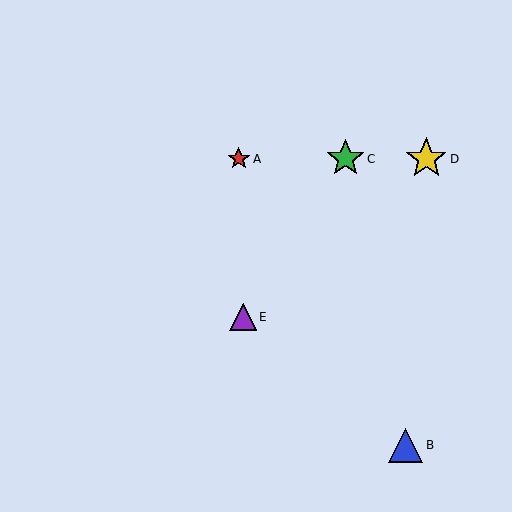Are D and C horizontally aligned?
Yes, both are at y≈159.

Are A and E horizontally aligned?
No, A is at y≈159 and E is at y≈317.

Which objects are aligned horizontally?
Objects A, C, D are aligned horizontally.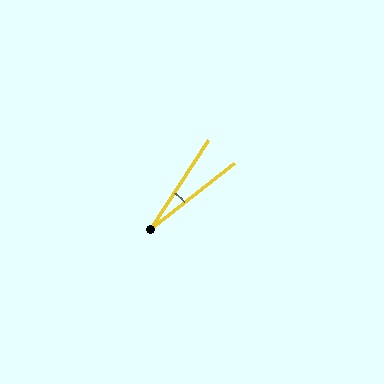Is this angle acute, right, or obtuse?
It is acute.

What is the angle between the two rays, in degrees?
Approximately 19 degrees.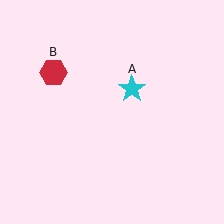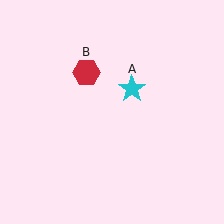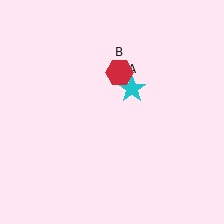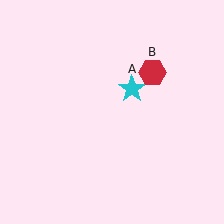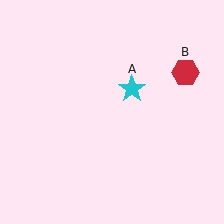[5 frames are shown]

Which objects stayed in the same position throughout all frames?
Cyan star (object A) remained stationary.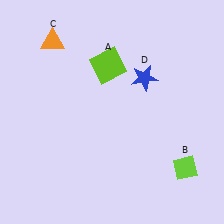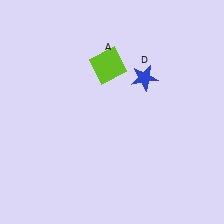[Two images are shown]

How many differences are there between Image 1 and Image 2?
There are 2 differences between the two images.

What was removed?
The lime diamond (B), the orange triangle (C) were removed in Image 2.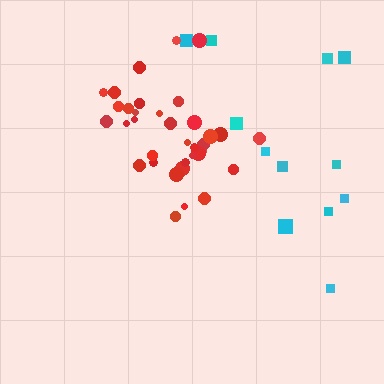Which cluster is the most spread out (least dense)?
Cyan.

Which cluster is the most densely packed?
Red.